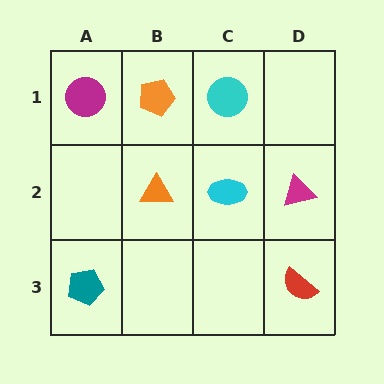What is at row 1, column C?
A cyan circle.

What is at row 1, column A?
A magenta circle.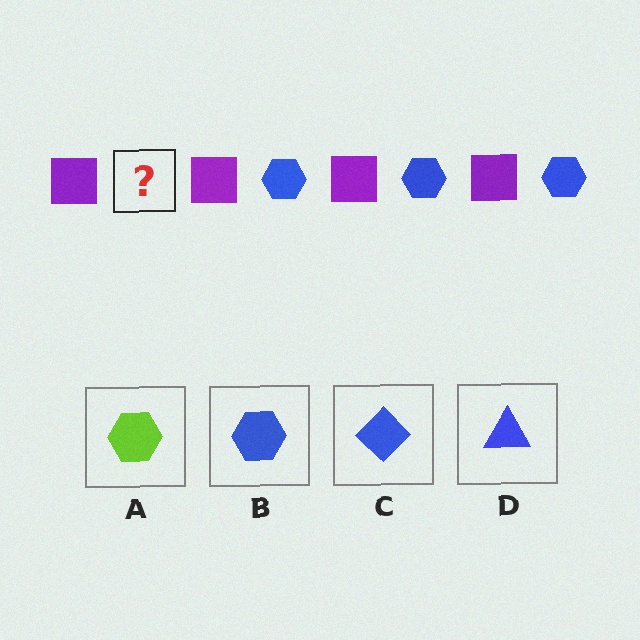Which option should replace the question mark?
Option B.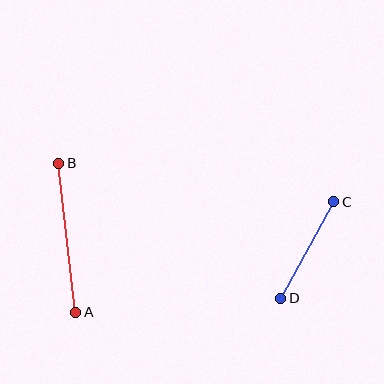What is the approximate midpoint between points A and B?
The midpoint is at approximately (67, 238) pixels.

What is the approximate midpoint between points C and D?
The midpoint is at approximately (307, 250) pixels.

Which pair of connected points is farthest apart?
Points A and B are farthest apart.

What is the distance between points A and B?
The distance is approximately 150 pixels.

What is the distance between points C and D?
The distance is approximately 110 pixels.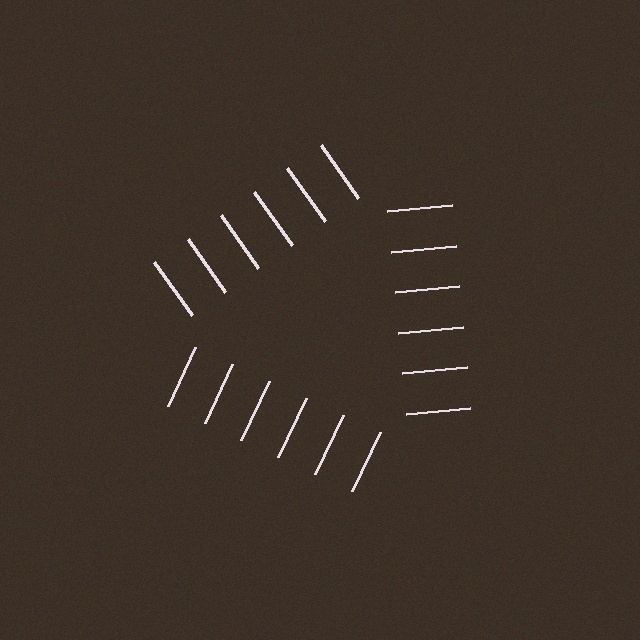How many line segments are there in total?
18 — 6 along each of the 3 edges.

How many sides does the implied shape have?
3 sides — the line-ends trace a triangle.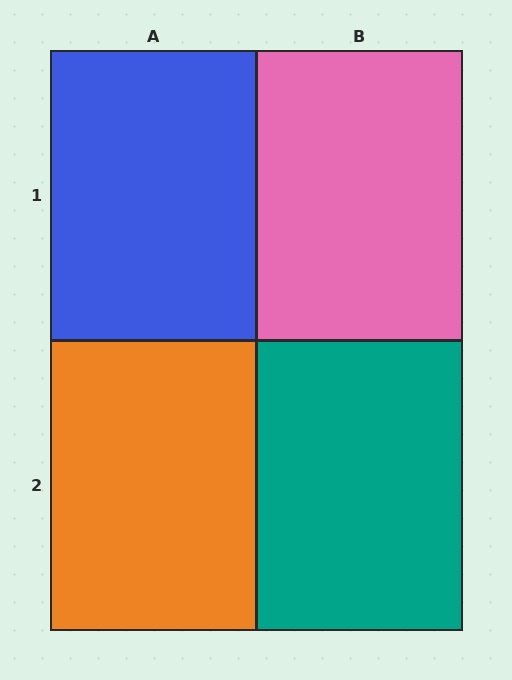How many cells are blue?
1 cell is blue.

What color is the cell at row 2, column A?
Orange.